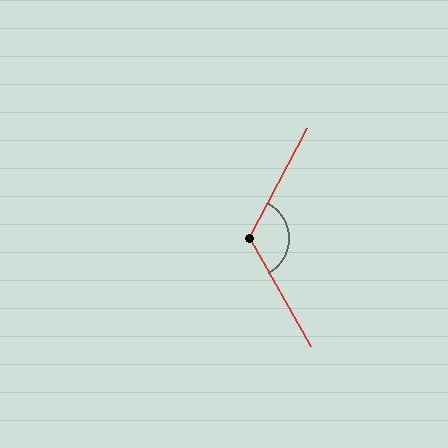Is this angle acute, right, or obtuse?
It is obtuse.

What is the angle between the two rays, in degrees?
Approximately 123 degrees.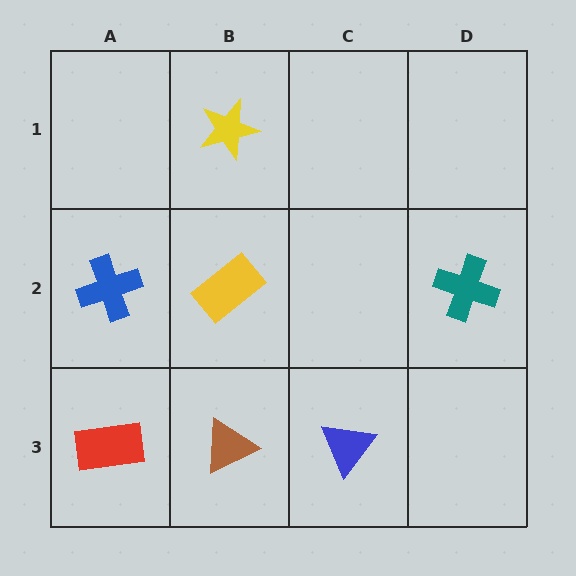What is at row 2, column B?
A yellow rectangle.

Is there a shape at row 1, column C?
No, that cell is empty.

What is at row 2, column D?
A teal cross.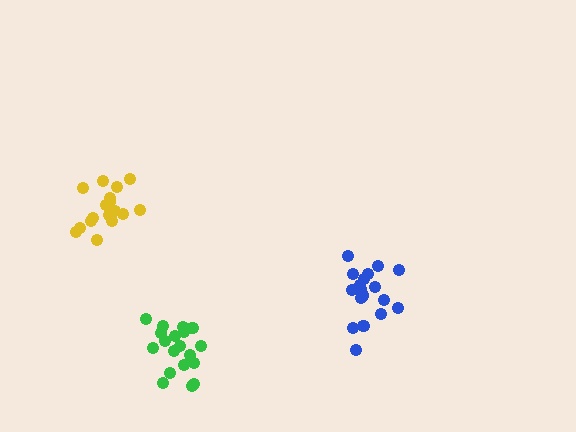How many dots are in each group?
Group 1: 18 dots, Group 2: 19 dots, Group 3: 18 dots (55 total).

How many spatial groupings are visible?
There are 3 spatial groupings.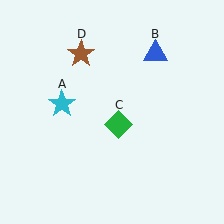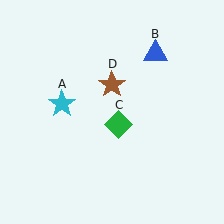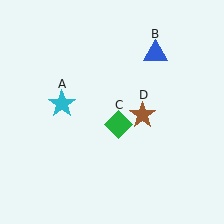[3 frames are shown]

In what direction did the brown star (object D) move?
The brown star (object D) moved down and to the right.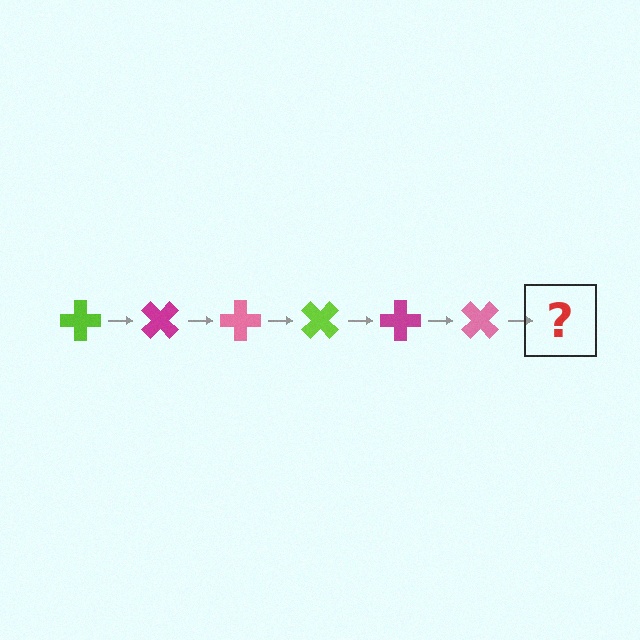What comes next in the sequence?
The next element should be a lime cross, rotated 270 degrees from the start.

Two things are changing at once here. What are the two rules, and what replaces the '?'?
The two rules are that it rotates 45 degrees each step and the color cycles through lime, magenta, and pink. The '?' should be a lime cross, rotated 270 degrees from the start.